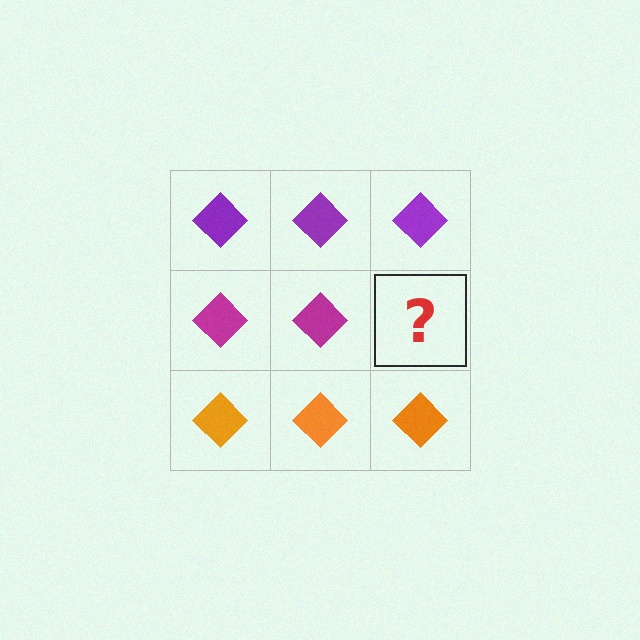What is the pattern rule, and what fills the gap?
The rule is that each row has a consistent color. The gap should be filled with a magenta diamond.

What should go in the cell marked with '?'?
The missing cell should contain a magenta diamond.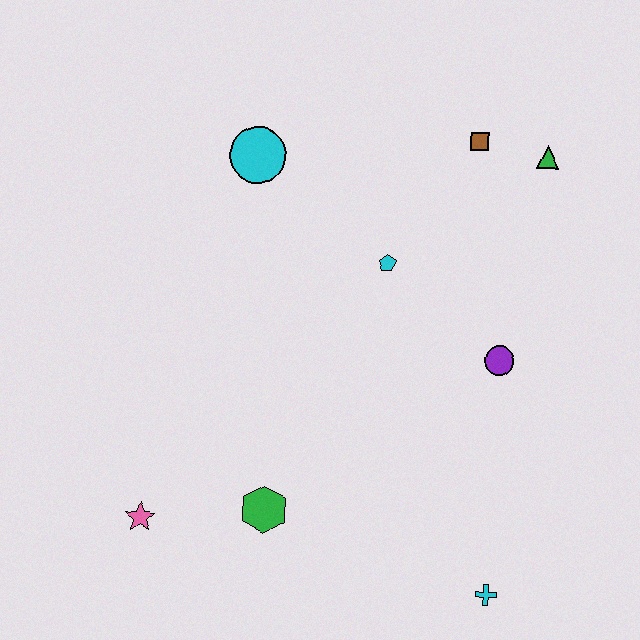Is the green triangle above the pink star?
Yes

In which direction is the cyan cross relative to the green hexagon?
The cyan cross is to the right of the green hexagon.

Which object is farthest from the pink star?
The green triangle is farthest from the pink star.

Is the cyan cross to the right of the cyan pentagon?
Yes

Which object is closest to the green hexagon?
The pink star is closest to the green hexagon.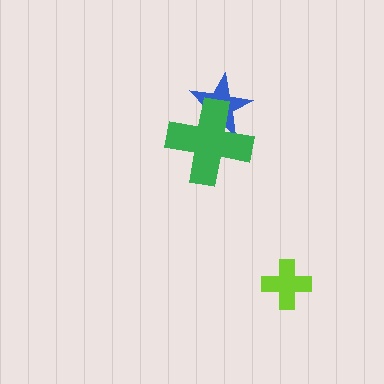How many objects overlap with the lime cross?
0 objects overlap with the lime cross.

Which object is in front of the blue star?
The green cross is in front of the blue star.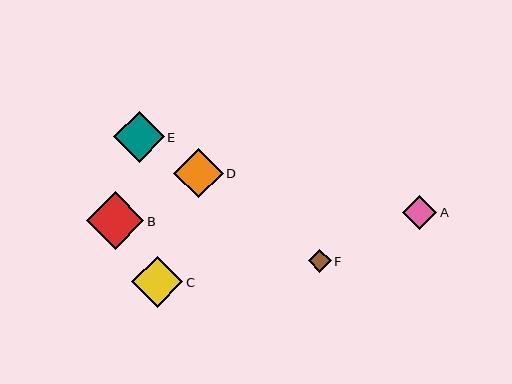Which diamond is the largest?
Diamond B is the largest with a size of approximately 58 pixels.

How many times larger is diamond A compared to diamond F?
Diamond A is approximately 1.5 times the size of diamond F.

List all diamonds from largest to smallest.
From largest to smallest: B, C, E, D, A, F.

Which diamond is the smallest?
Diamond F is the smallest with a size of approximately 23 pixels.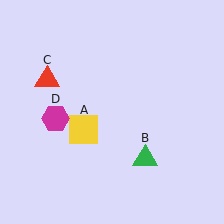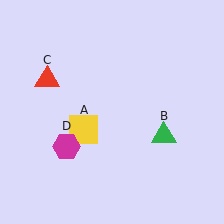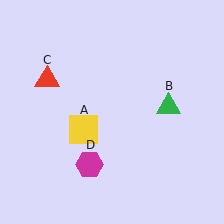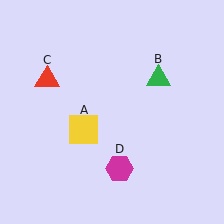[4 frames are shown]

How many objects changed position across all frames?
2 objects changed position: green triangle (object B), magenta hexagon (object D).